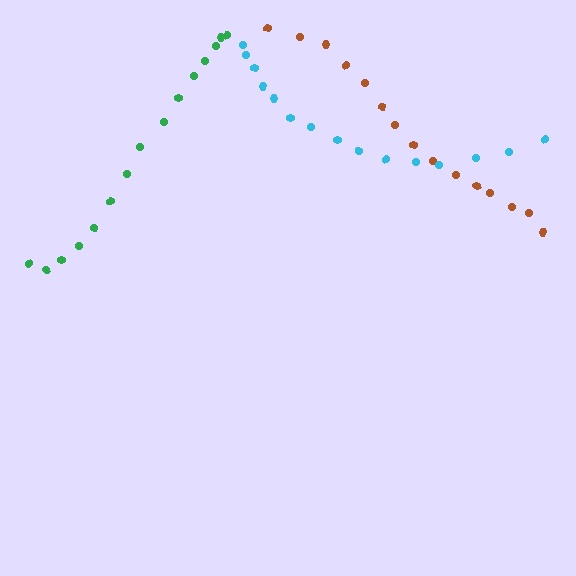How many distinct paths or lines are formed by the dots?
There are 3 distinct paths.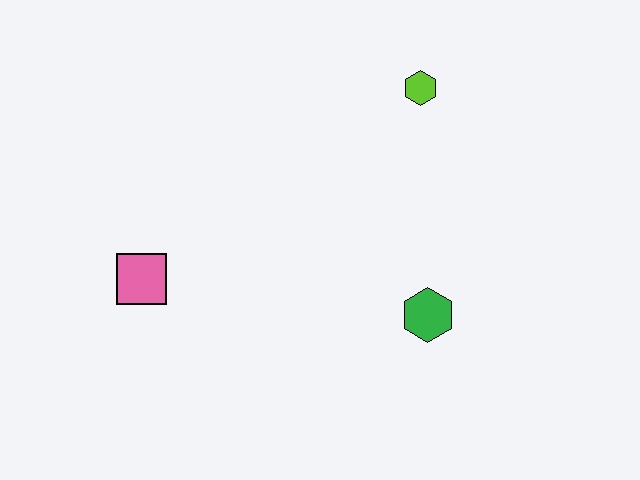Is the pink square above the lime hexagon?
No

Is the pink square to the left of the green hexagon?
Yes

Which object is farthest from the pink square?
The lime hexagon is farthest from the pink square.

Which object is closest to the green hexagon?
The lime hexagon is closest to the green hexagon.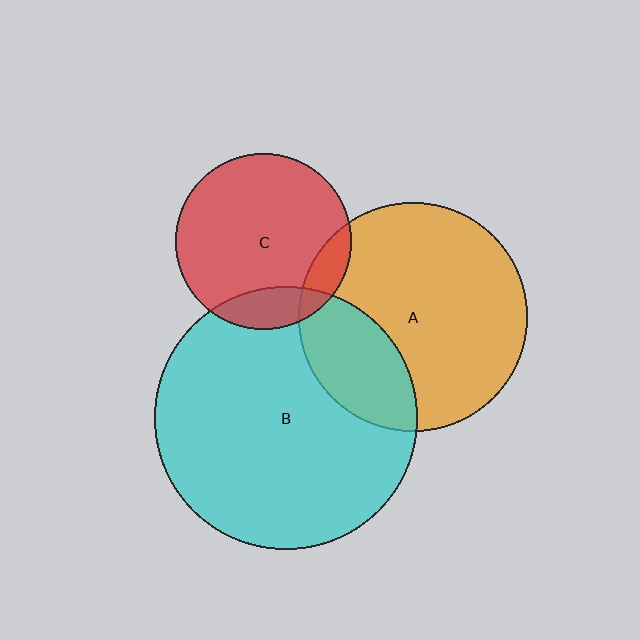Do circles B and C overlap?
Yes.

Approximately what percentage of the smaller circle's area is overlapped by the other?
Approximately 15%.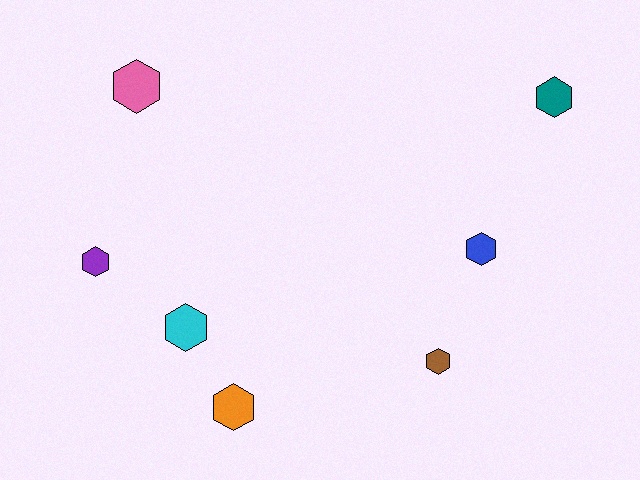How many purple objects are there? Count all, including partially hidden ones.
There is 1 purple object.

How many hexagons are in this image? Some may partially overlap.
There are 7 hexagons.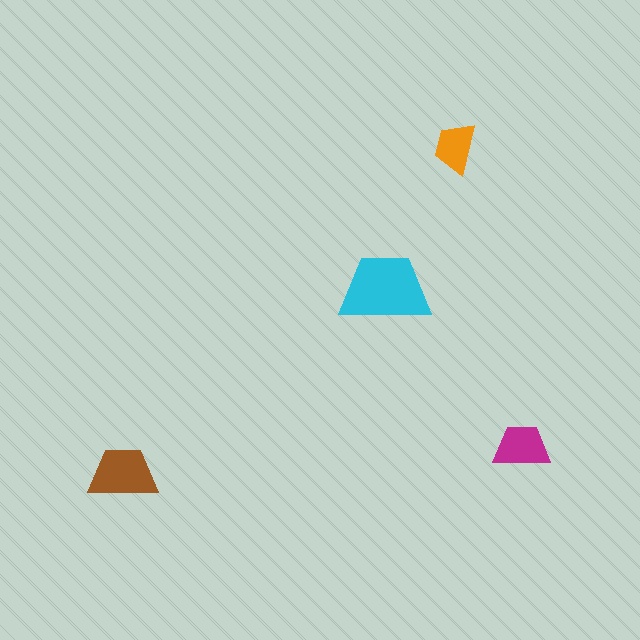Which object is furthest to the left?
The brown trapezoid is leftmost.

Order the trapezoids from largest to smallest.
the cyan one, the brown one, the magenta one, the orange one.